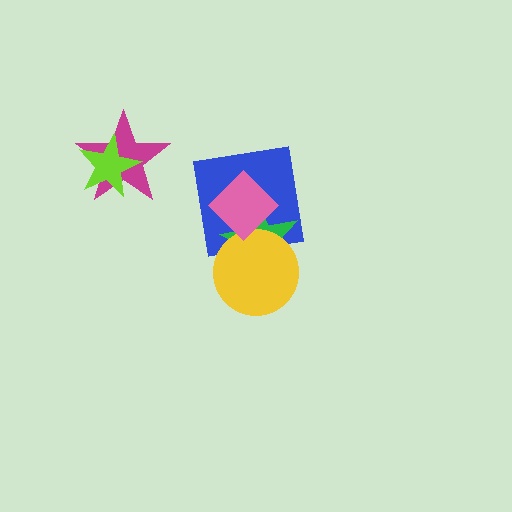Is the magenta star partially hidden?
Yes, it is partially covered by another shape.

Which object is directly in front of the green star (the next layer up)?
The yellow circle is directly in front of the green star.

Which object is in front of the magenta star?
The lime star is in front of the magenta star.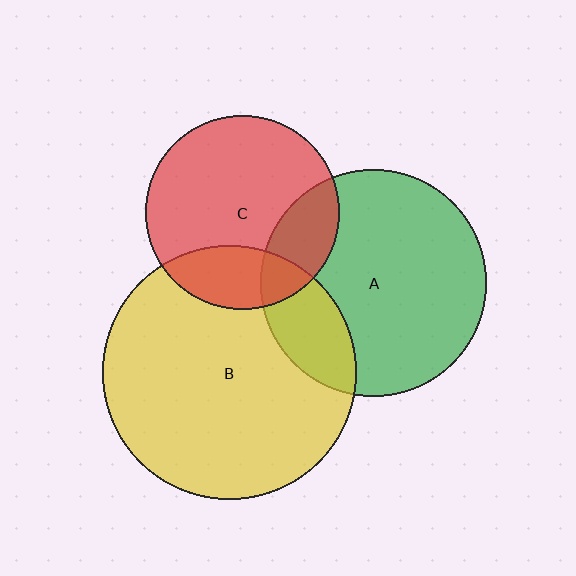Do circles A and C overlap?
Yes.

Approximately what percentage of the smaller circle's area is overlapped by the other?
Approximately 20%.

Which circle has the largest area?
Circle B (yellow).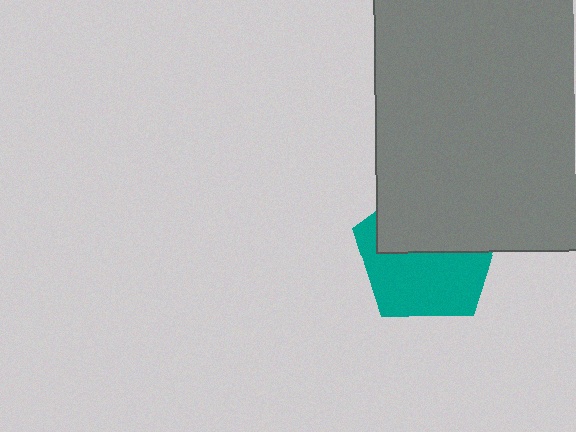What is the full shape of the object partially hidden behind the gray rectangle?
The partially hidden object is a teal pentagon.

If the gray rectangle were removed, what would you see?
You would see the complete teal pentagon.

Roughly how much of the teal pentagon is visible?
About half of it is visible (roughly 52%).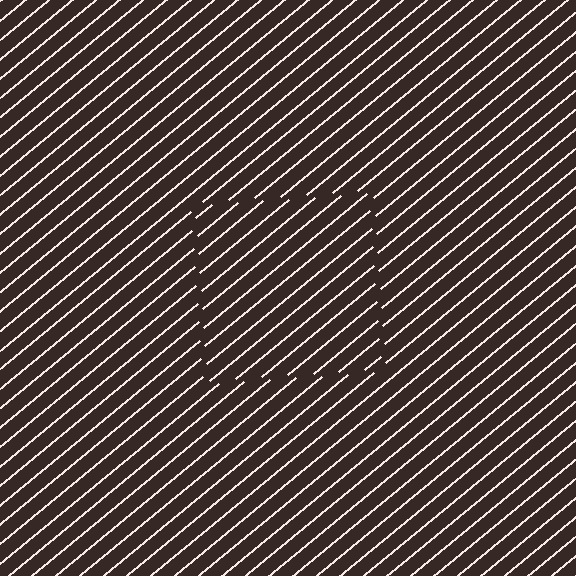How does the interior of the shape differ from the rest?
The interior of the shape contains the same grating, shifted by half a period — the contour is defined by the phase discontinuity where line-ends from the inner and outer gratings abut.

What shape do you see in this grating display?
An illusory square. The interior of the shape contains the same grating, shifted by half a period — the contour is defined by the phase discontinuity where line-ends from the inner and outer gratings abut.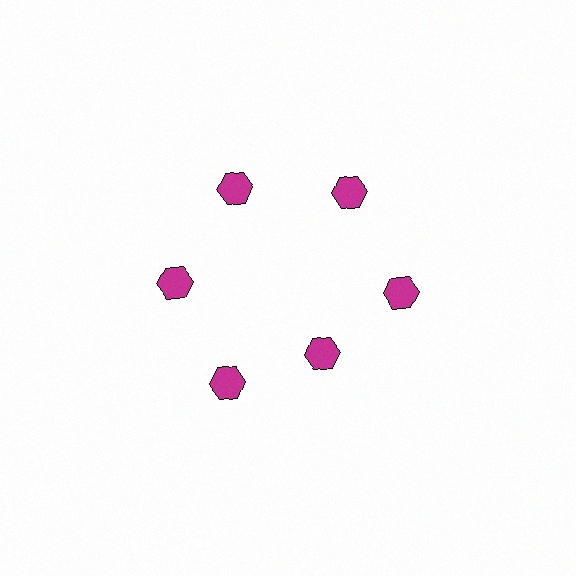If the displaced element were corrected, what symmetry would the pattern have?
It would have 6-fold rotational symmetry — the pattern would map onto itself every 60 degrees.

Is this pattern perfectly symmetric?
No. The 6 magenta hexagons are arranged in a ring, but one element near the 5 o'clock position is pulled inward toward the center, breaking the 6-fold rotational symmetry.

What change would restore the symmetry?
The symmetry would be restored by moving it outward, back onto the ring so that all 6 hexagons sit at equal angles and equal distance from the center.